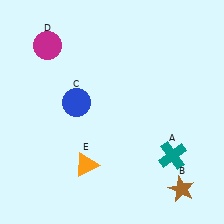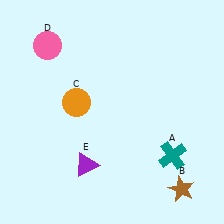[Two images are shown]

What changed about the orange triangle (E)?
In Image 1, E is orange. In Image 2, it changed to purple.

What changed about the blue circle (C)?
In Image 1, C is blue. In Image 2, it changed to orange.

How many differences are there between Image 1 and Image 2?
There are 3 differences between the two images.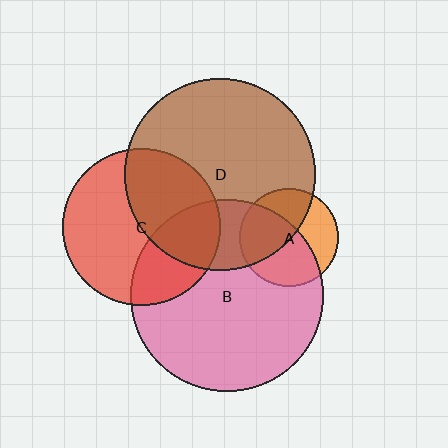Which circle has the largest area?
Circle B (pink).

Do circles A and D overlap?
Yes.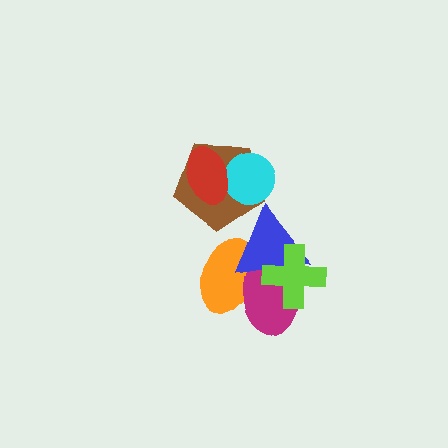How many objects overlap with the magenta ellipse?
3 objects overlap with the magenta ellipse.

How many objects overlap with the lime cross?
2 objects overlap with the lime cross.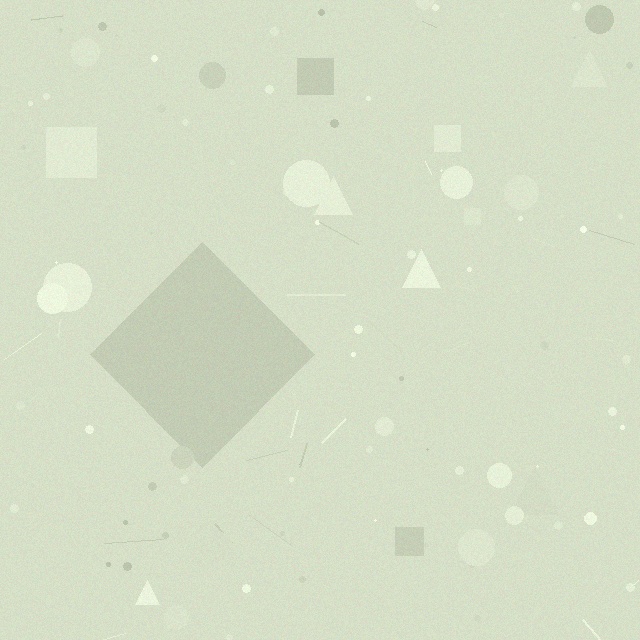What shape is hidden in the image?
A diamond is hidden in the image.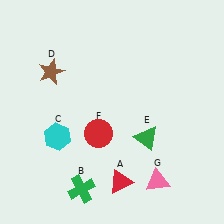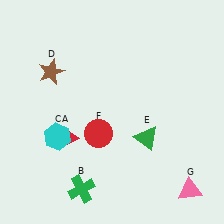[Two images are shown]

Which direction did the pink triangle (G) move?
The pink triangle (G) moved right.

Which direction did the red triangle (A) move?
The red triangle (A) moved left.